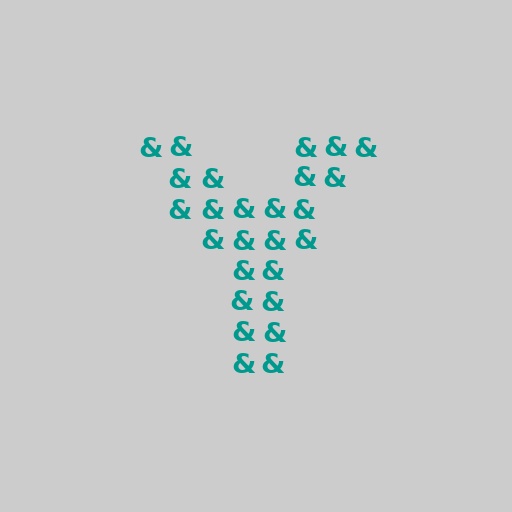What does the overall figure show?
The overall figure shows the letter Y.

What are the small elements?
The small elements are ampersands.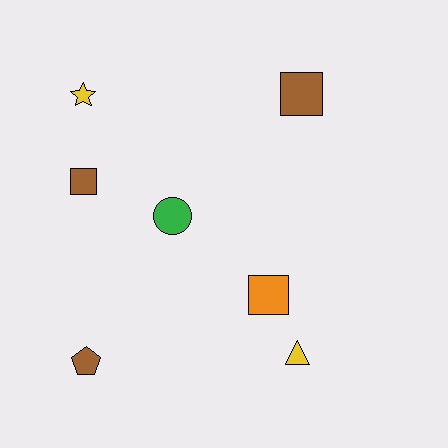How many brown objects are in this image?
There are 3 brown objects.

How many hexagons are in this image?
There are no hexagons.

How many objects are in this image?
There are 7 objects.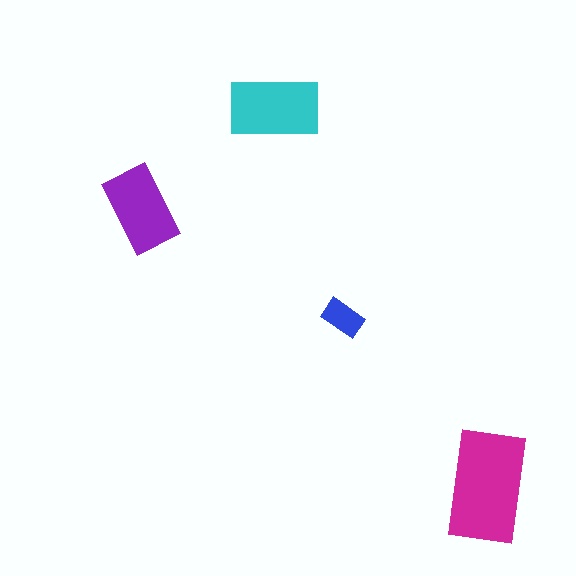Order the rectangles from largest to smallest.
the magenta one, the cyan one, the purple one, the blue one.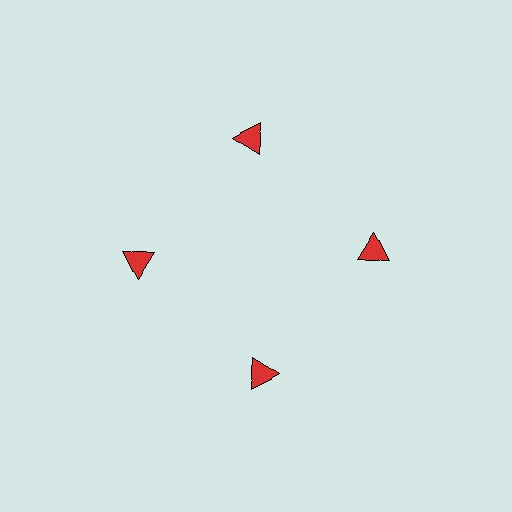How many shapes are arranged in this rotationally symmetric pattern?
There are 4 shapes, arranged in 4 groups of 1.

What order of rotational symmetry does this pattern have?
This pattern has 4-fold rotational symmetry.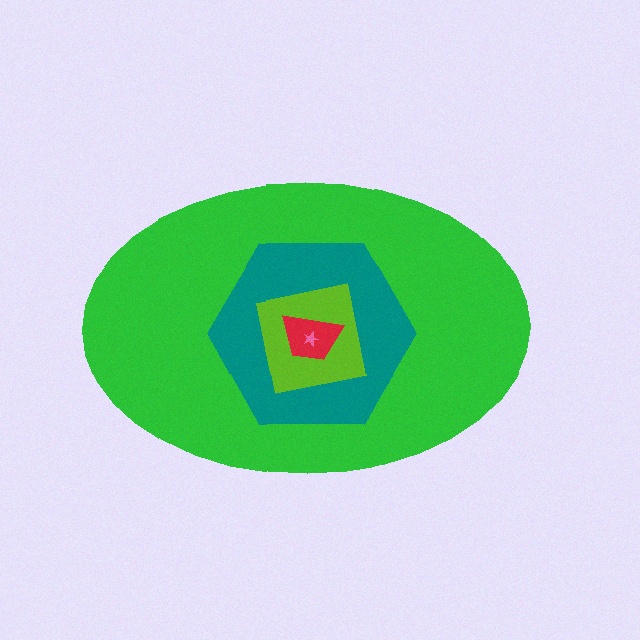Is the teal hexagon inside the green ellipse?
Yes.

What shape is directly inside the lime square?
The red trapezoid.